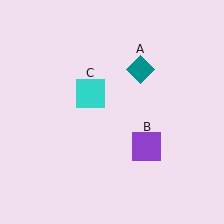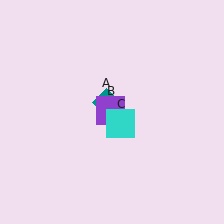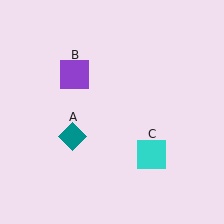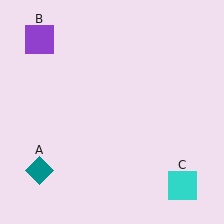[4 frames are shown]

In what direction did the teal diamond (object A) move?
The teal diamond (object A) moved down and to the left.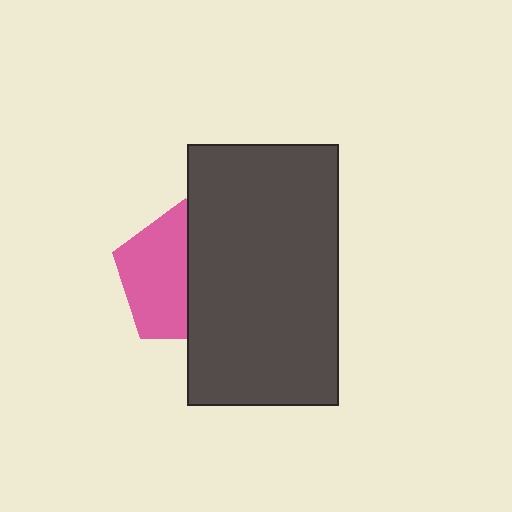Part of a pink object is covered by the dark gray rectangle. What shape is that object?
It is a pentagon.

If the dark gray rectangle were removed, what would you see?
You would see the complete pink pentagon.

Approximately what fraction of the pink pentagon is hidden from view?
Roughly 48% of the pink pentagon is hidden behind the dark gray rectangle.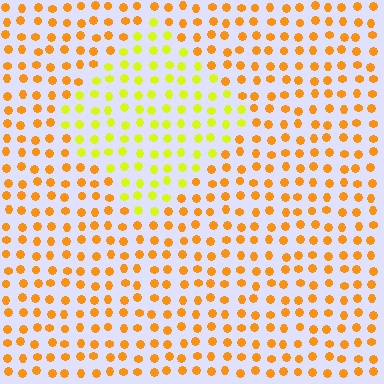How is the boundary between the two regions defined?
The boundary is defined purely by a slight shift in hue (about 36 degrees). Spacing, size, and orientation are identical on both sides.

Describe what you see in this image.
The image is filled with small orange elements in a uniform arrangement. A diamond-shaped region is visible where the elements are tinted to a slightly different hue, forming a subtle color boundary.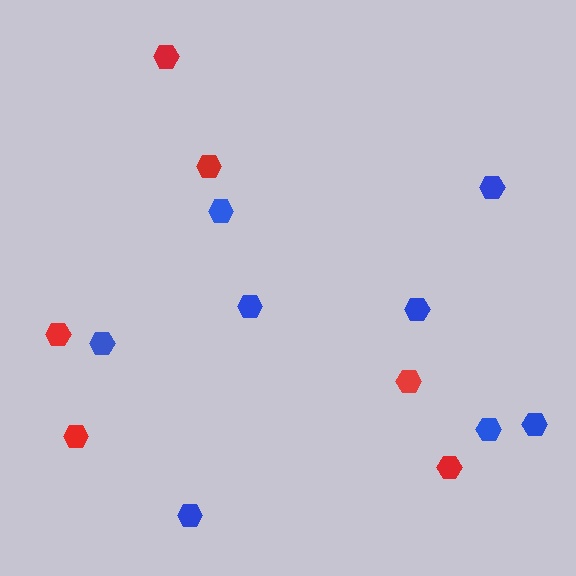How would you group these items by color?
There are 2 groups: one group of red hexagons (6) and one group of blue hexagons (8).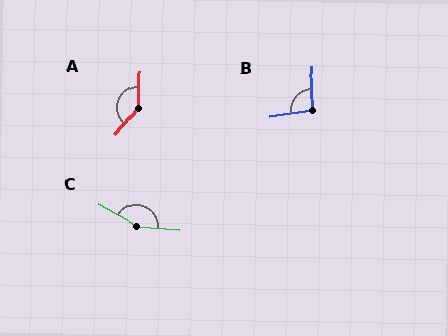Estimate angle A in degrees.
Approximately 141 degrees.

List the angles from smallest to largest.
B (96°), A (141°), C (156°).